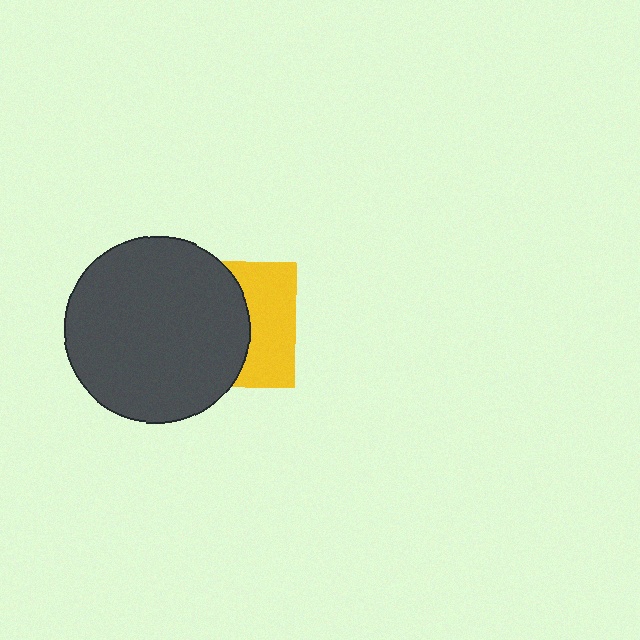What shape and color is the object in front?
The object in front is a dark gray circle.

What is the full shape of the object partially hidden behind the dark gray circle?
The partially hidden object is a yellow square.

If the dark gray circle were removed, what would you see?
You would see the complete yellow square.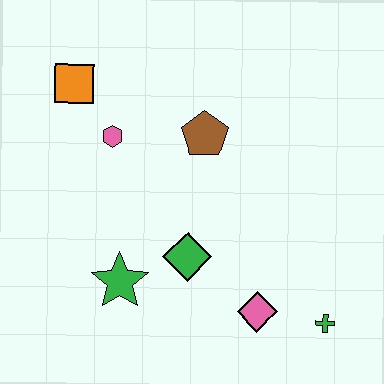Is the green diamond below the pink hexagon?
Yes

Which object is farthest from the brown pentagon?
The green cross is farthest from the brown pentagon.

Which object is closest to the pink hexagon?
The orange square is closest to the pink hexagon.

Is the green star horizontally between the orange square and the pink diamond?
Yes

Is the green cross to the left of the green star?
No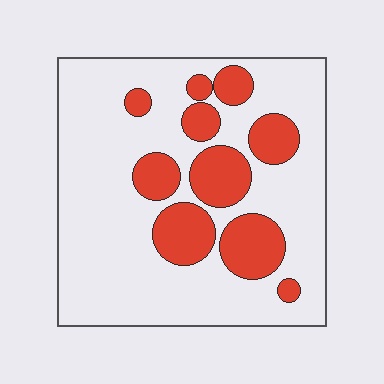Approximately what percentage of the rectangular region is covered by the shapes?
Approximately 25%.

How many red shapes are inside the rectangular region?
10.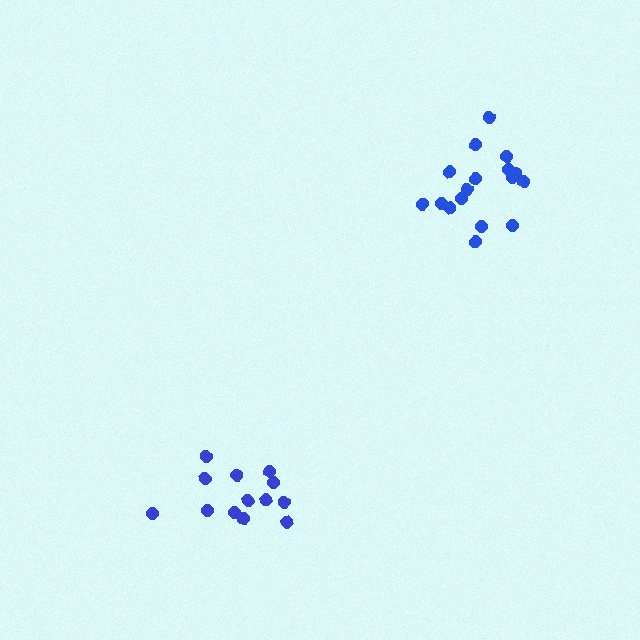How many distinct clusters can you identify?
There are 2 distinct clusters.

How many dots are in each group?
Group 1: 17 dots, Group 2: 13 dots (30 total).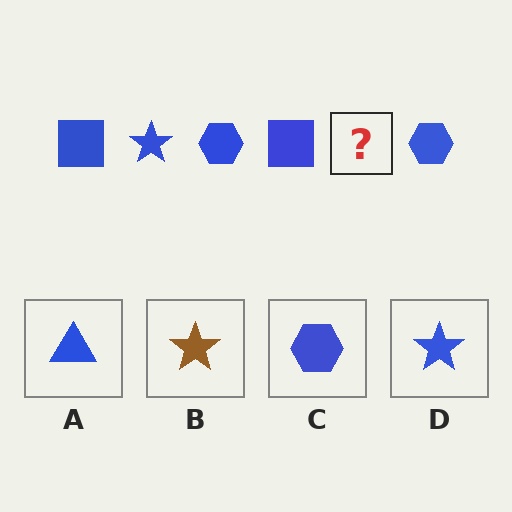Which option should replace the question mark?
Option D.